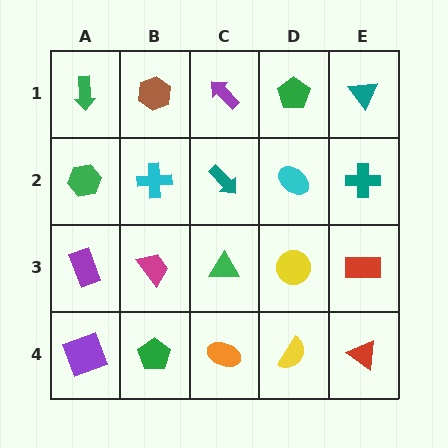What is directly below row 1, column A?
A green hexagon.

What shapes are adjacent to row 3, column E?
A teal cross (row 2, column E), a red triangle (row 4, column E), a yellow circle (row 3, column D).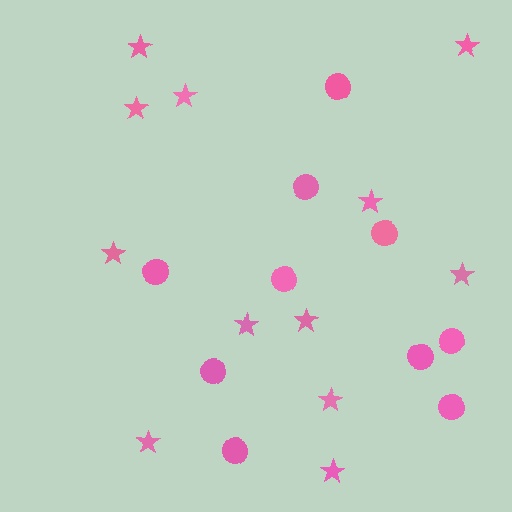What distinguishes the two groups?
There are 2 groups: one group of circles (10) and one group of stars (12).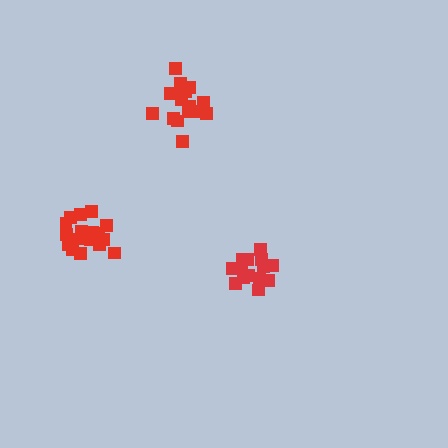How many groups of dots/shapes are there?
There are 3 groups.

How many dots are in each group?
Group 1: 18 dots, Group 2: 17 dots, Group 3: 15 dots (50 total).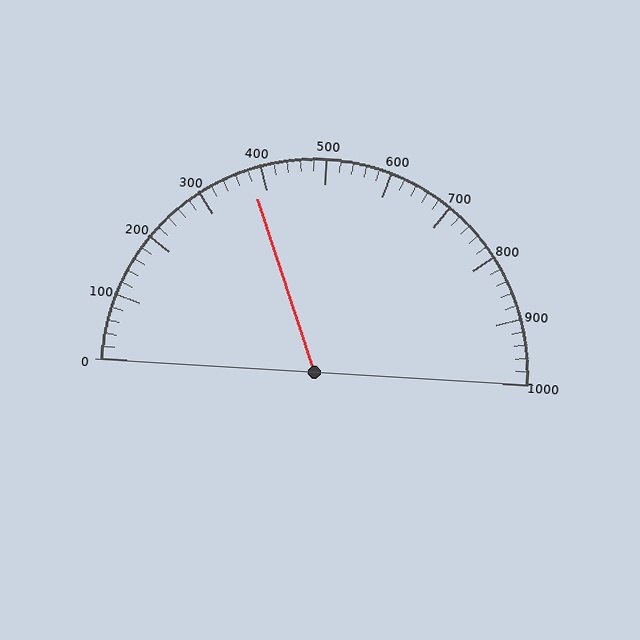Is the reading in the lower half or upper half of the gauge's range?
The reading is in the lower half of the range (0 to 1000).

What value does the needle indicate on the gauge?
The needle indicates approximately 380.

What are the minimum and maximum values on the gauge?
The gauge ranges from 0 to 1000.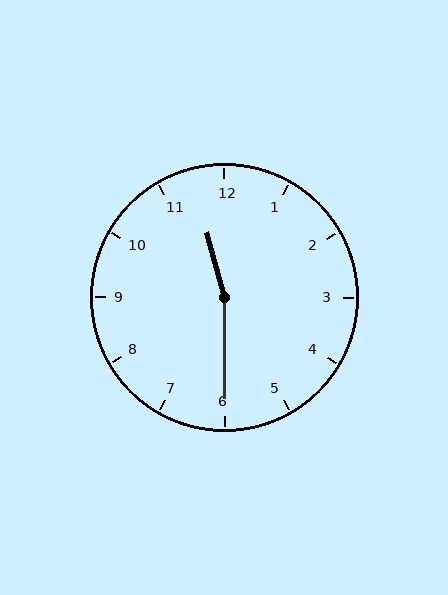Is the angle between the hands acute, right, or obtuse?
It is obtuse.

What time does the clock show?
11:30.